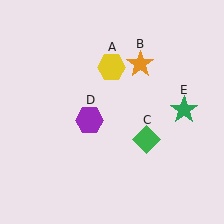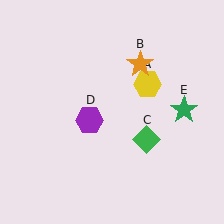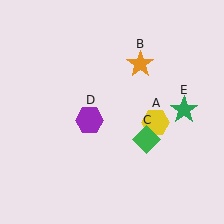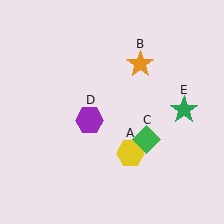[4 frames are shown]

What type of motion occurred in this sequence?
The yellow hexagon (object A) rotated clockwise around the center of the scene.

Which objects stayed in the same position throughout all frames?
Orange star (object B) and green diamond (object C) and purple hexagon (object D) and green star (object E) remained stationary.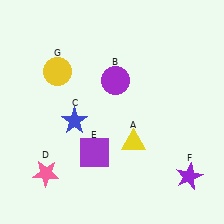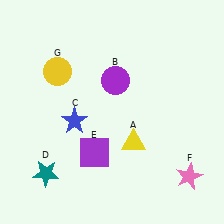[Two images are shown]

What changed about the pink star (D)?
In Image 1, D is pink. In Image 2, it changed to teal.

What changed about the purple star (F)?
In Image 1, F is purple. In Image 2, it changed to pink.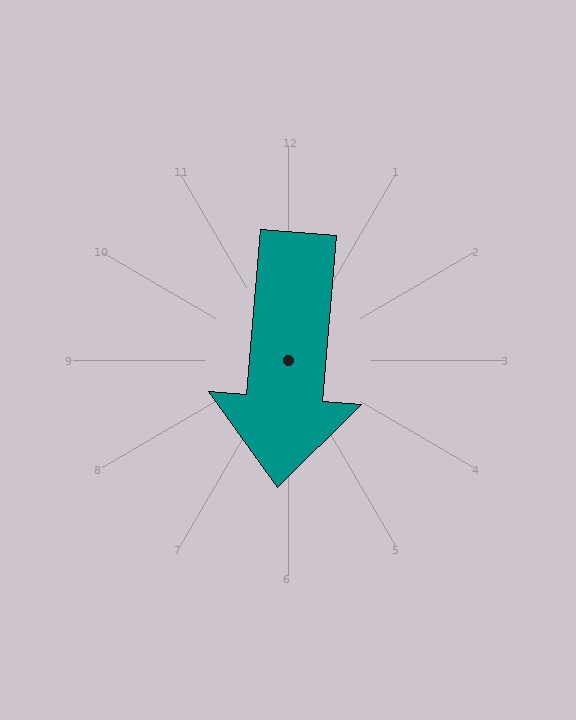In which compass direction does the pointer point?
South.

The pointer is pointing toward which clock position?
Roughly 6 o'clock.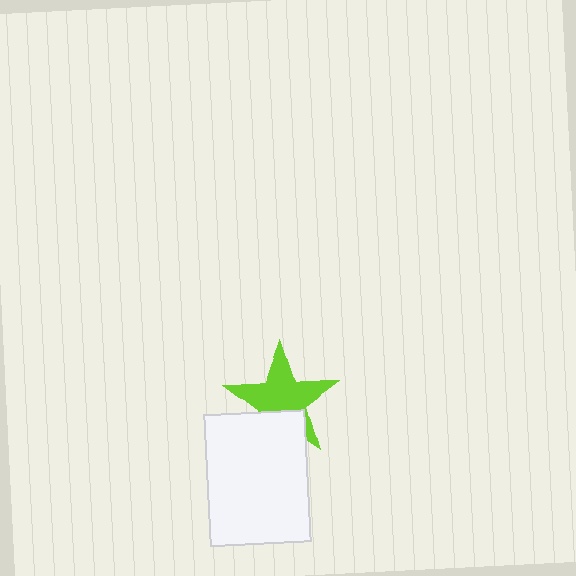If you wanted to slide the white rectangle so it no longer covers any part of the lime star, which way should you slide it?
Slide it down — that is the most direct way to separate the two shapes.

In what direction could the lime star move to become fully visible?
The lime star could move up. That would shift it out from behind the white rectangle entirely.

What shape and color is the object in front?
The object in front is a white rectangle.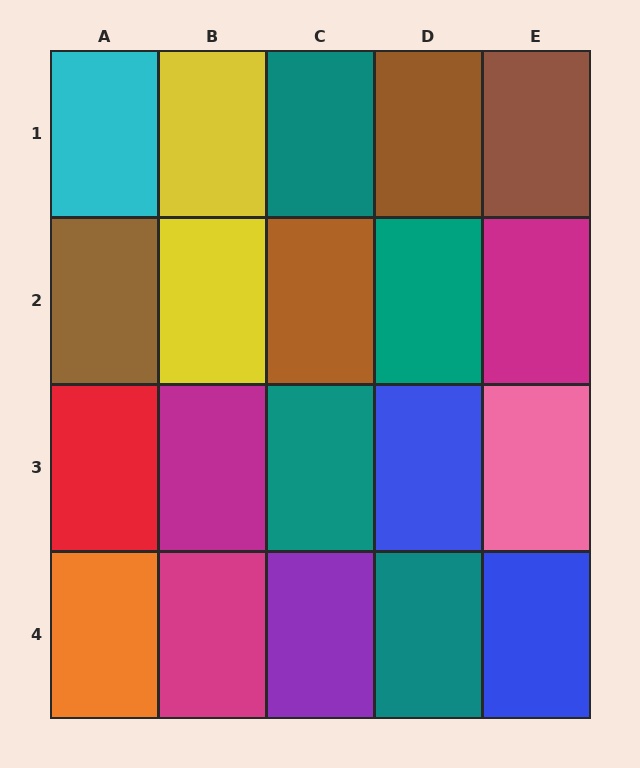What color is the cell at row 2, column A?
Brown.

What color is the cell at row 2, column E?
Magenta.